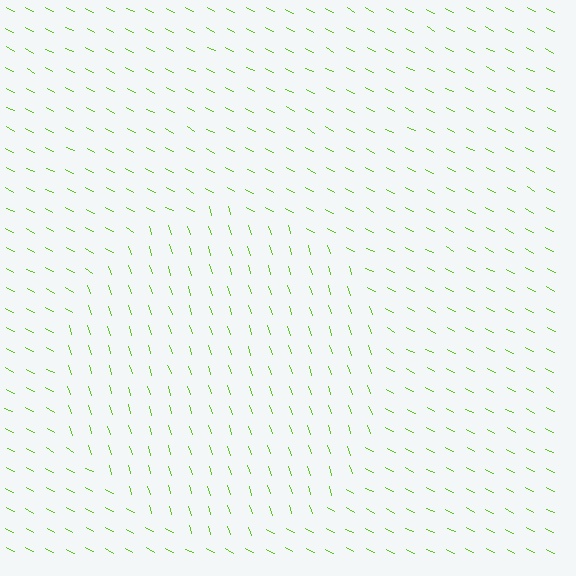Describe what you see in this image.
The image is filled with small lime line segments. A circle region in the image has lines oriented differently from the surrounding lines, creating a visible texture boundary.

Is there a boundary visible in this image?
Yes, there is a texture boundary formed by a change in line orientation.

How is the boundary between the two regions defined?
The boundary is defined purely by a change in line orientation (approximately 45 degrees difference). All lines are the same color and thickness.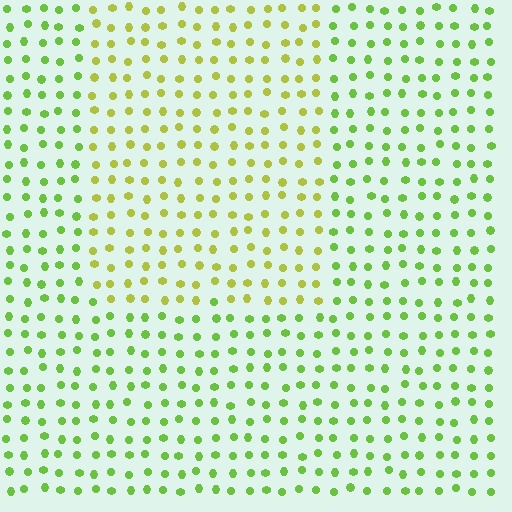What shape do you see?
I see a rectangle.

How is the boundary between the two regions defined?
The boundary is defined purely by a slight shift in hue (about 31 degrees). Spacing, size, and orientation are identical on both sides.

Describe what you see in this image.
The image is filled with small lime elements in a uniform arrangement. A rectangle-shaped region is visible where the elements are tinted to a slightly different hue, forming a subtle color boundary.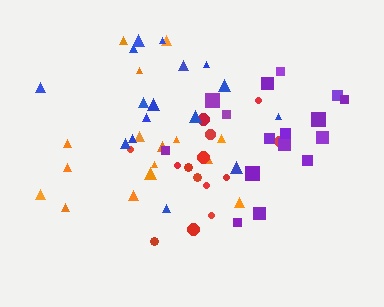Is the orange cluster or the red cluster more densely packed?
Red.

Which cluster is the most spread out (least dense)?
Orange.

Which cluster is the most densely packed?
Purple.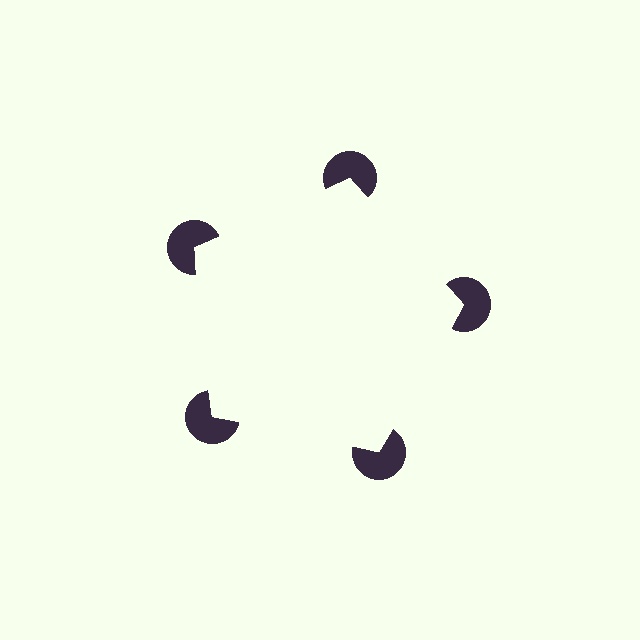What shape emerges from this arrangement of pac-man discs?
An illusory pentagon — its edges are inferred from the aligned wedge cuts in the pac-man discs, not physically drawn.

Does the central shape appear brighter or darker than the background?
It typically appears slightly brighter than the background, even though no actual brightness change is drawn.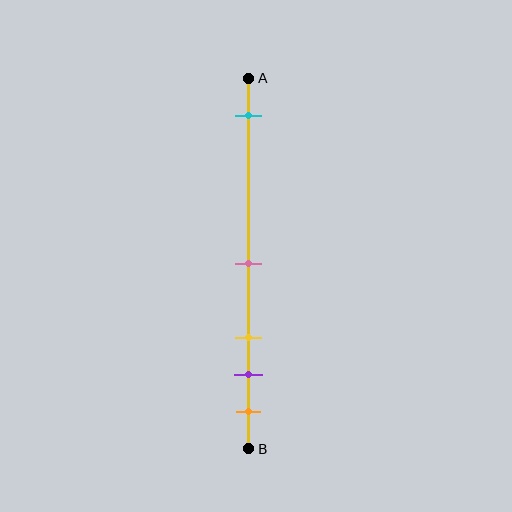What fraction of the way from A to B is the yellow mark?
The yellow mark is approximately 70% (0.7) of the way from A to B.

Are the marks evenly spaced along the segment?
No, the marks are not evenly spaced.